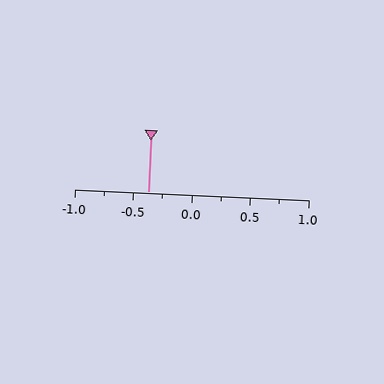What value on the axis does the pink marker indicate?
The marker indicates approximately -0.38.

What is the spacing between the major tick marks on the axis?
The major ticks are spaced 0.5 apart.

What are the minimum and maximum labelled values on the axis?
The axis runs from -1.0 to 1.0.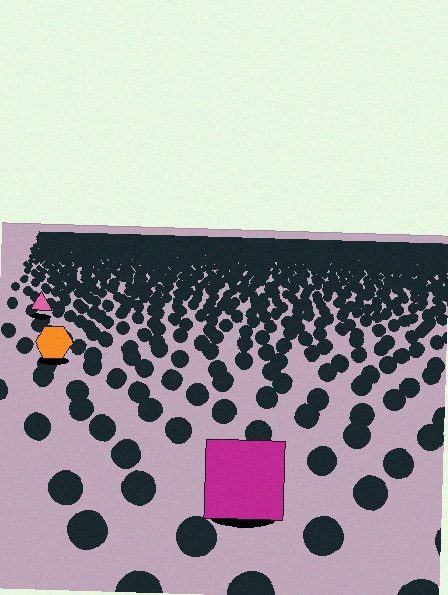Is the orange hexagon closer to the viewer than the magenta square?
No. The magenta square is closer — you can tell from the texture gradient: the ground texture is coarser near it.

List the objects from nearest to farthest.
From nearest to farthest: the magenta square, the orange hexagon, the pink triangle.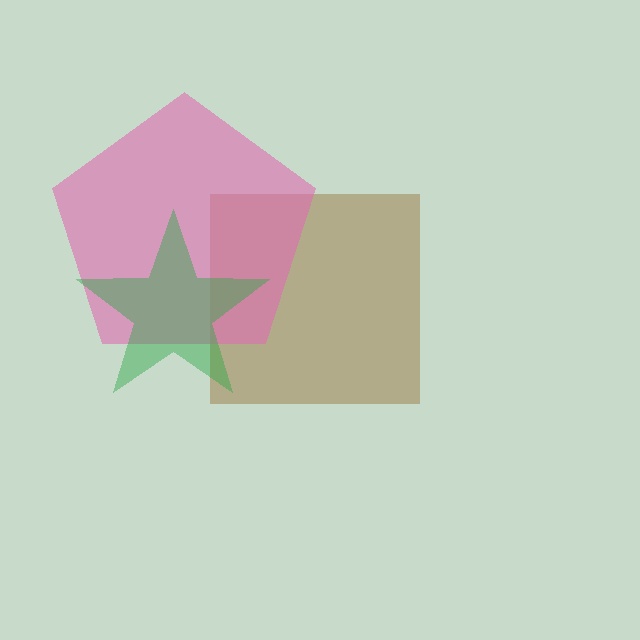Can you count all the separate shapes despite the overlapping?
Yes, there are 3 separate shapes.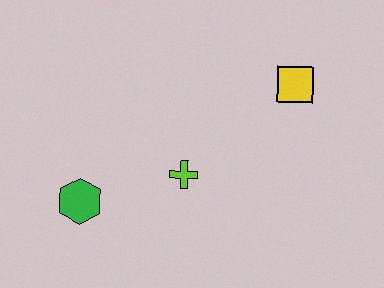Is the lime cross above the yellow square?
No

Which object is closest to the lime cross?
The green hexagon is closest to the lime cross.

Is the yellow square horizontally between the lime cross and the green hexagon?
No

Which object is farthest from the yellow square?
The green hexagon is farthest from the yellow square.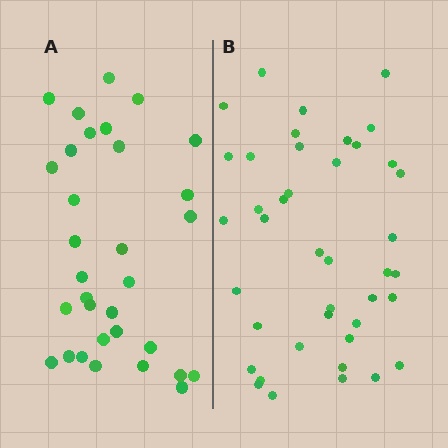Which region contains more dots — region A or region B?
Region B (the right region) has more dots.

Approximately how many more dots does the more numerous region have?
Region B has roughly 8 or so more dots than region A.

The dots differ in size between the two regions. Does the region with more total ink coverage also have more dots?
No. Region A has more total ink coverage because its dots are larger, but region B actually contains more individual dots. Total area can be misleading — the number of items is what matters here.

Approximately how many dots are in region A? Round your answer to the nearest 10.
About 30 dots. (The exact count is 32, which rounds to 30.)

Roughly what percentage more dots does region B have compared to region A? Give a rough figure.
About 30% more.